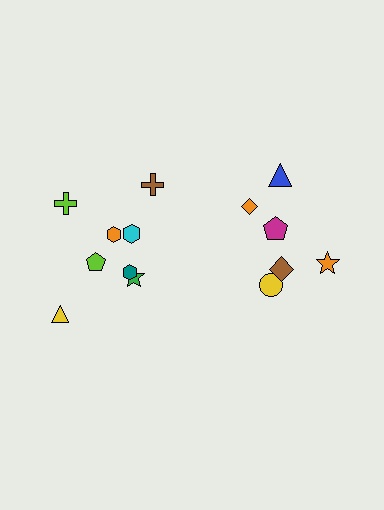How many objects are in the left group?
There are 8 objects.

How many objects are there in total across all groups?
There are 14 objects.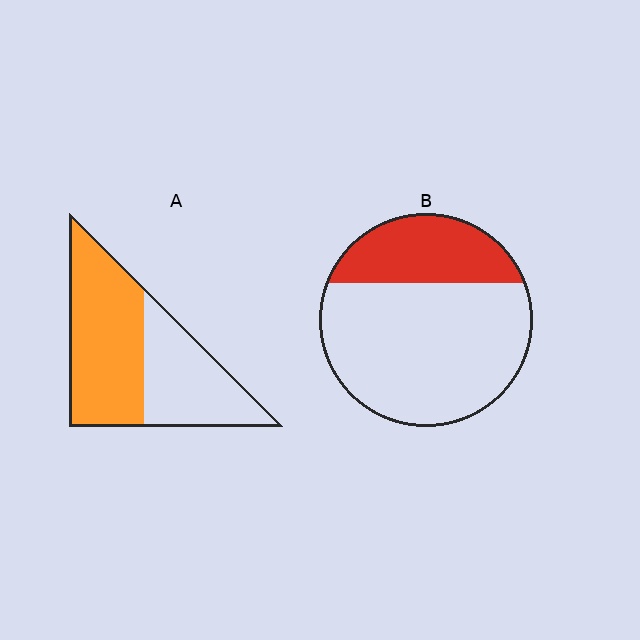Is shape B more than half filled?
No.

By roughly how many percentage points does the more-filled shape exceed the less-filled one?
By roughly 30 percentage points (A over B).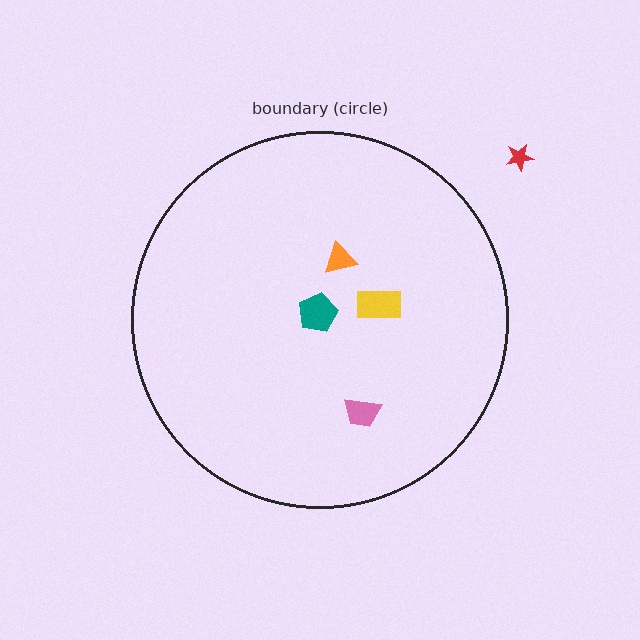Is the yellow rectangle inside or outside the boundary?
Inside.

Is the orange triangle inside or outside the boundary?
Inside.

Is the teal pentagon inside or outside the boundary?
Inside.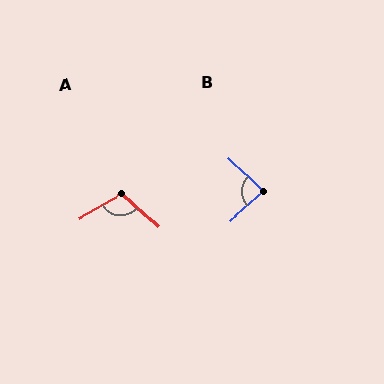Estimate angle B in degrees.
Approximately 86 degrees.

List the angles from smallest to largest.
B (86°), A (108°).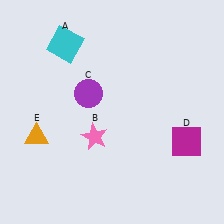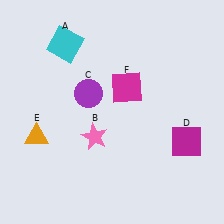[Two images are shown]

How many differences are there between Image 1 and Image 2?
There is 1 difference between the two images.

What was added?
A magenta square (F) was added in Image 2.